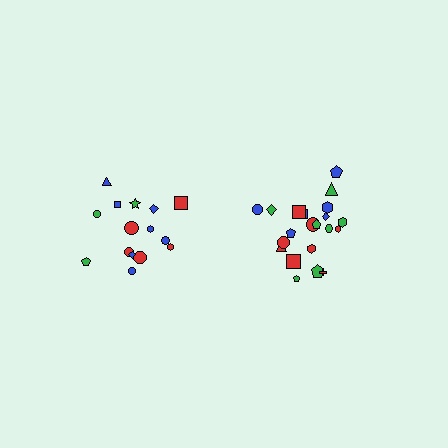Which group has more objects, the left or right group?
The right group.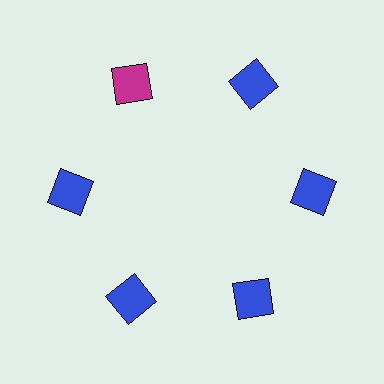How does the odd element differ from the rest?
It has a different color: magenta instead of blue.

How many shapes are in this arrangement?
There are 6 shapes arranged in a ring pattern.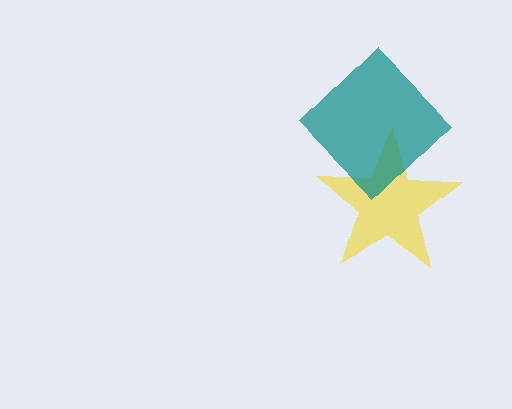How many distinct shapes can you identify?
There are 2 distinct shapes: a yellow star, a teal diamond.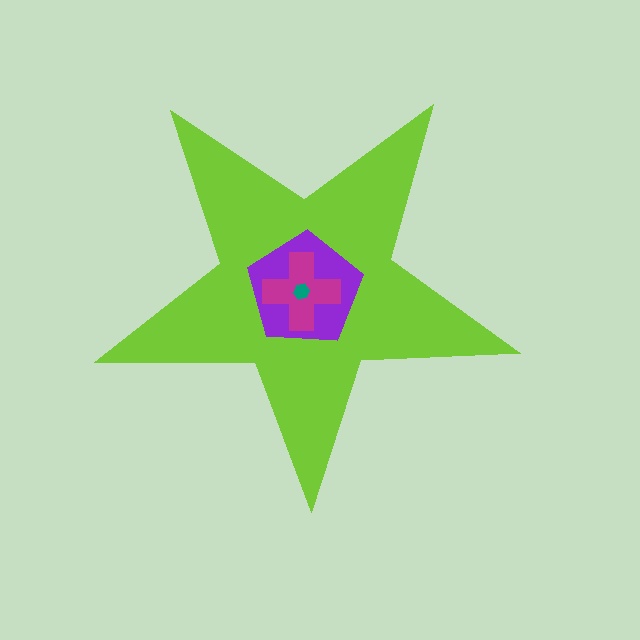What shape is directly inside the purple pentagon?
The magenta cross.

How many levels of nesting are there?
4.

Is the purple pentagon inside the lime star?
Yes.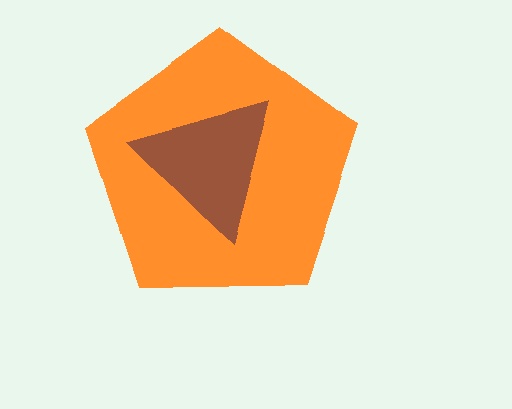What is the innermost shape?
The brown triangle.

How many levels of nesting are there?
2.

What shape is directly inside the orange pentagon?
The brown triangle.